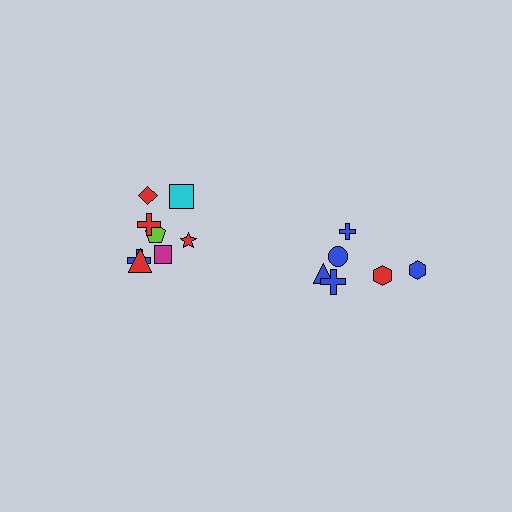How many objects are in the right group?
There are 6 objects.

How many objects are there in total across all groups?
There are 14 objects.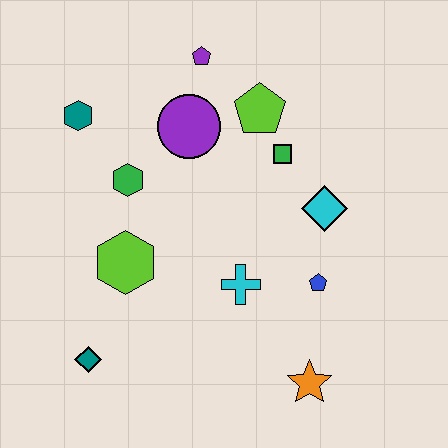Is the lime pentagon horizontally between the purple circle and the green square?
Yes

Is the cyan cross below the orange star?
No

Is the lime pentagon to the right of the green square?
No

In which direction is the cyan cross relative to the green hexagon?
The cyan cross is to the right of the green hexagon.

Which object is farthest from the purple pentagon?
The orange star is farthest from the purple pentagon.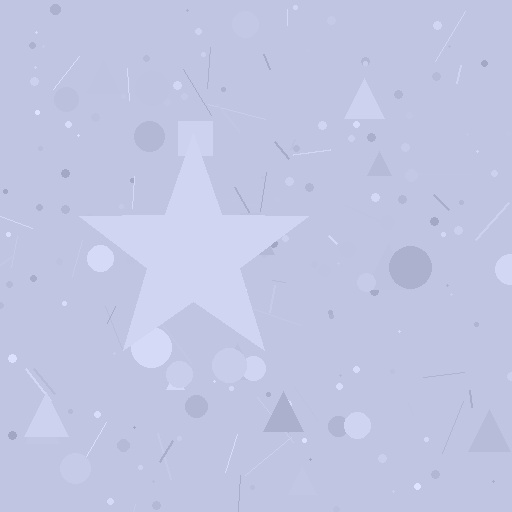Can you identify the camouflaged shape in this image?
The camouflaged shape is a star.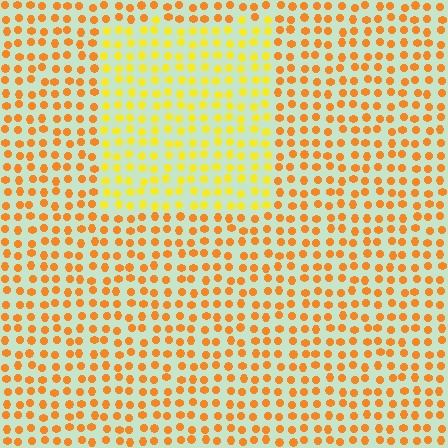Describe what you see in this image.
The image is filled with small orange elements in a uniform arrangement. A rectangle-shaped region is visible where the elements are tinted to a slightly different hue, forming a subtle color boundary.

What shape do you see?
I see a rectangle.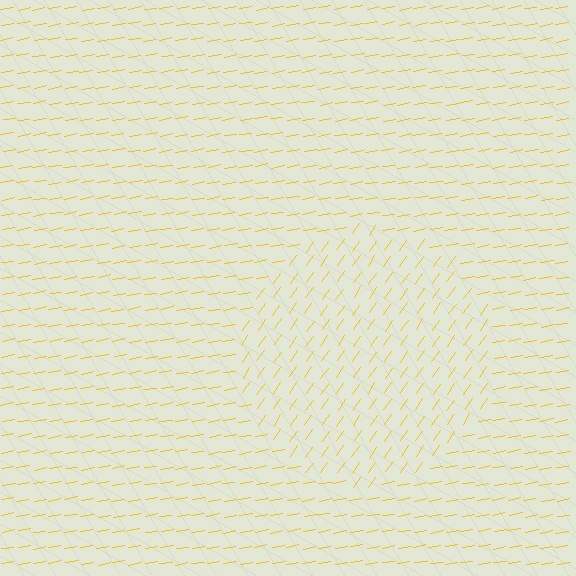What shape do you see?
I see a circle.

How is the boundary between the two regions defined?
The boundary is defined purely by a change in line orientation (approximately 45 degrees difference). All lines are the same color and thickness.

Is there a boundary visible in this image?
Yes, there is a texture boundary formed by a change in line orientation.